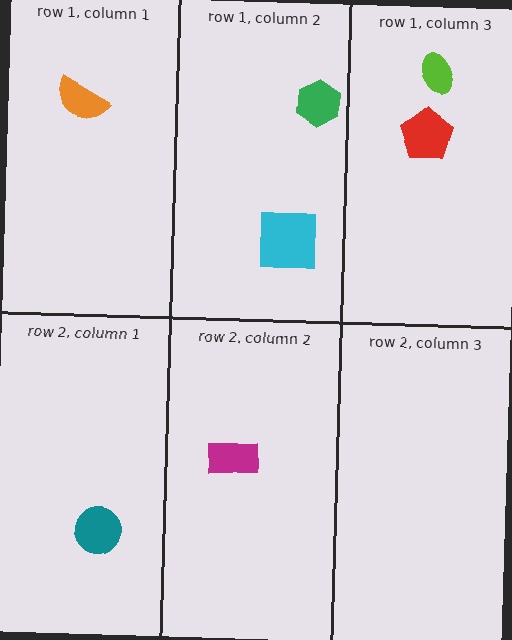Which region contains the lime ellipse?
The row 1, column 3 region.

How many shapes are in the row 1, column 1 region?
1.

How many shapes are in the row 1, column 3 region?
2.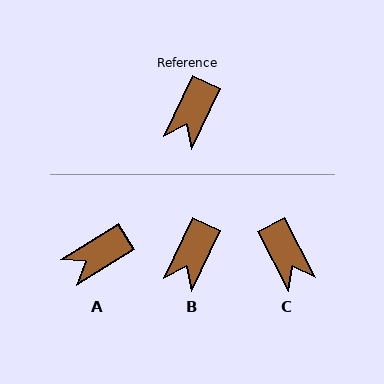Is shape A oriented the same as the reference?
No, it is off by about 33 degrees.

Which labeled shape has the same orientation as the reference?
B.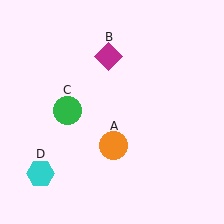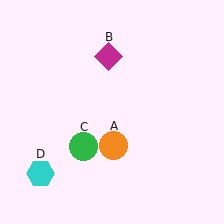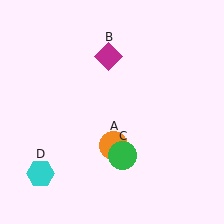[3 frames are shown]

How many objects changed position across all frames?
1 object changed position: green circle (object C).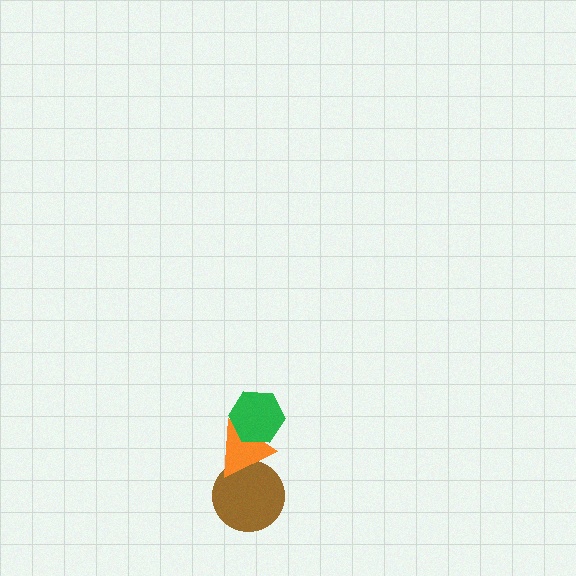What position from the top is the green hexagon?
The green hexagon is 1st from the top.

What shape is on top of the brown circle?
The orange triangle is on top of the brown circle.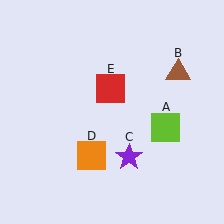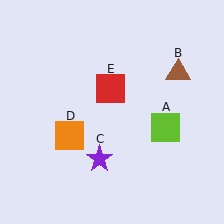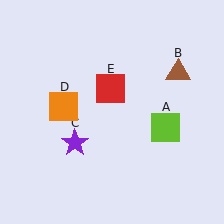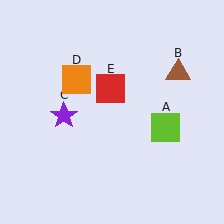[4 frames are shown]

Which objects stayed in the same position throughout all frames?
Lime square (object A) and brown triangle (object B) and red square (object E) remained stationary.